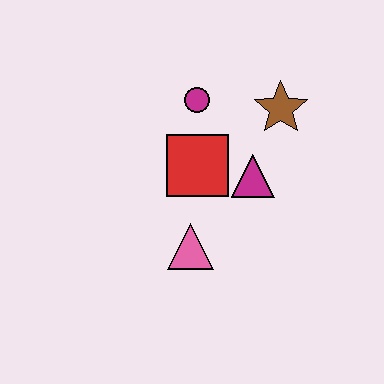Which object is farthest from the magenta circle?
The pink triangle is farthest from the magenta circle.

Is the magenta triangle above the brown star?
No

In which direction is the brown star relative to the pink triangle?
The brown star is above the pink triangle.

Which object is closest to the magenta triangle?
The red square is closest to the magenta triangle.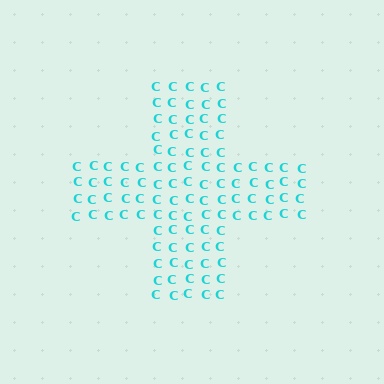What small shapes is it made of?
It is made of small letter C's.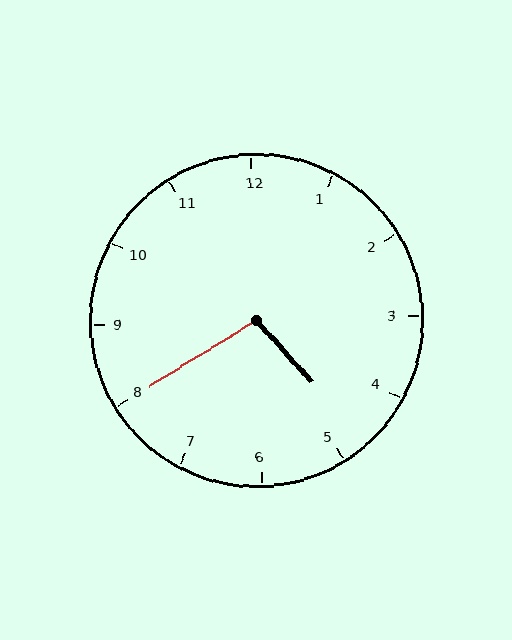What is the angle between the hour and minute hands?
Approximately 100 degrees.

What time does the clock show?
4:40.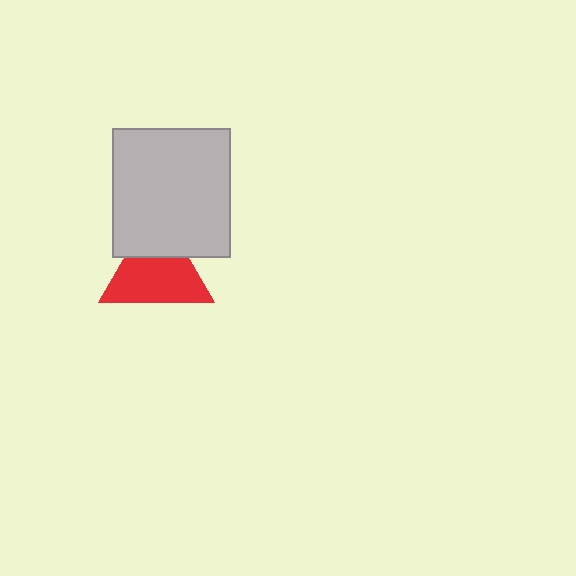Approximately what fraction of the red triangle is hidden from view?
Roughly 30% of the red triangle is hidden behind the light gray rectangle.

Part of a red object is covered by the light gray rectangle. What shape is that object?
It is a triangle.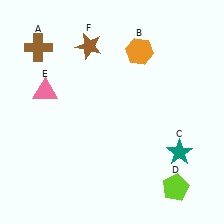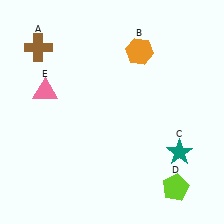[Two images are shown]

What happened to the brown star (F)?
The brown star (F) was removed in Image 2. It was in the top-left area of Image 1.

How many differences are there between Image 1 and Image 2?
There is 1 difference between the two images.